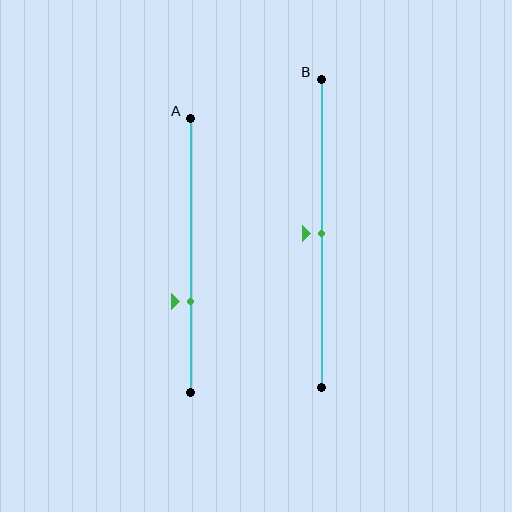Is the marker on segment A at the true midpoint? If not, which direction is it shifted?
No, the marker on segment A is shifted downward by about 17% of the segment length.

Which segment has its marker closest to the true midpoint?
Segment B has its marker closest to the true midpoint.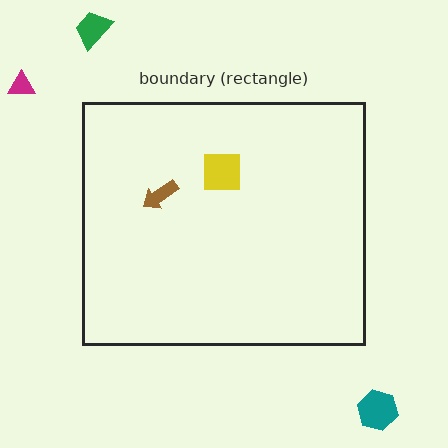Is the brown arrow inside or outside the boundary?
Inside.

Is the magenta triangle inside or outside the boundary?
Outside.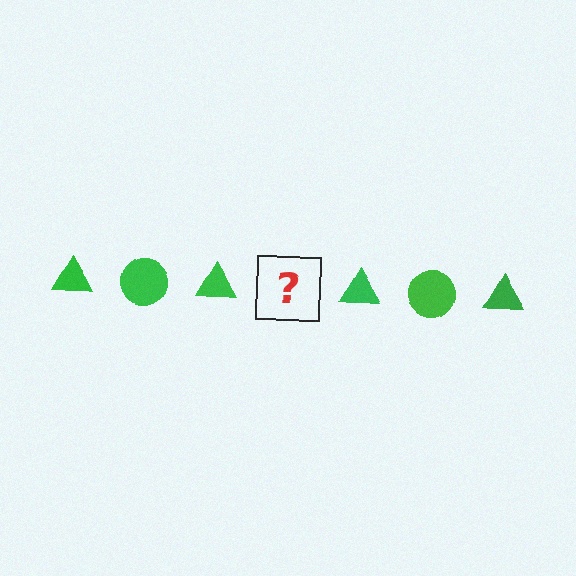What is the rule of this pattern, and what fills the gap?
The rule is that the pattern cycles through triangle, circle shapes in green. The gap should be filled with a green circle.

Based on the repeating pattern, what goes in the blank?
The blank should be a green circle.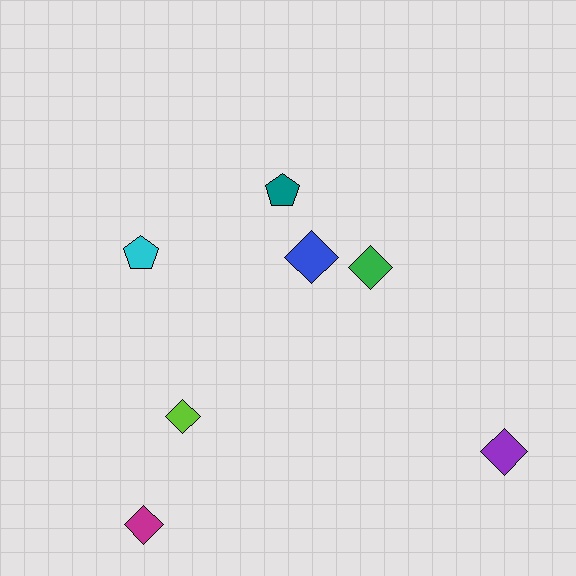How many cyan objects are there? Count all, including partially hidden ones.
There is 1 cyan object.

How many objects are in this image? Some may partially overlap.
There are 7 objects.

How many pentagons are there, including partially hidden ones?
There are 2 pentagons.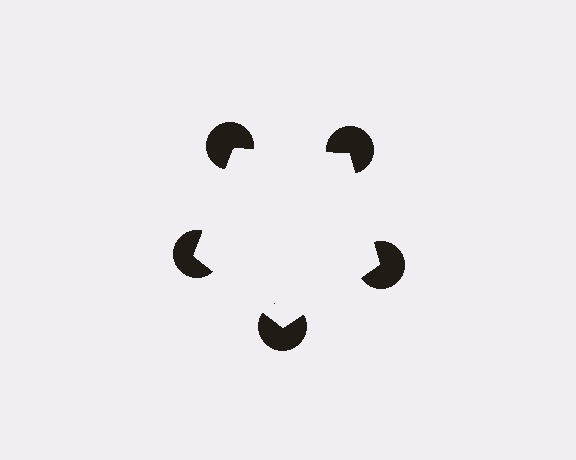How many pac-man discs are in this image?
There are 5 — one at each vertex of the illusory pentagon.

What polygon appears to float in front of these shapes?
An illusory pentagon — its edges are inferred from the aligned wedge cuts in the pac-man discs, not physically drawn.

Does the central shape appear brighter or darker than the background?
It typically appears slightly brighter than the background, even though no actual brightness change is drawn.